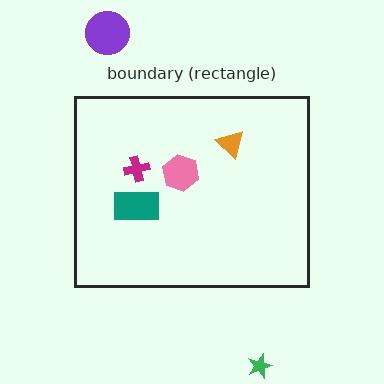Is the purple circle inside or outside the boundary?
Outside.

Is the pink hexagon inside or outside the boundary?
Inside.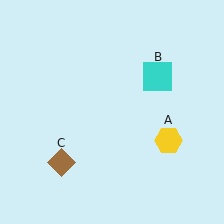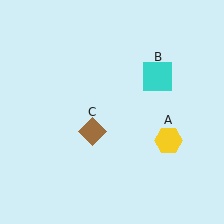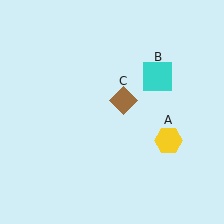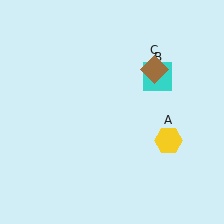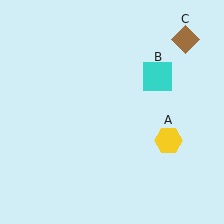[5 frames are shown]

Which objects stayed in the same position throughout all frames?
Yellow hexagon (object A) and cyan square (object B) remained stationary.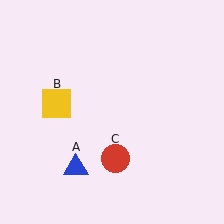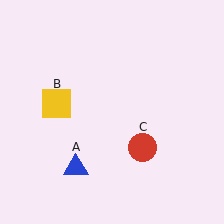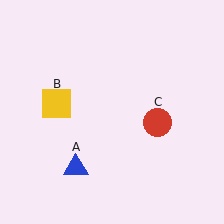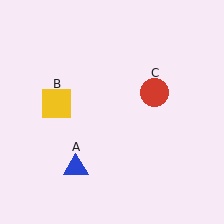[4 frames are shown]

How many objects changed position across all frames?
1 object changed position: red circle (object C).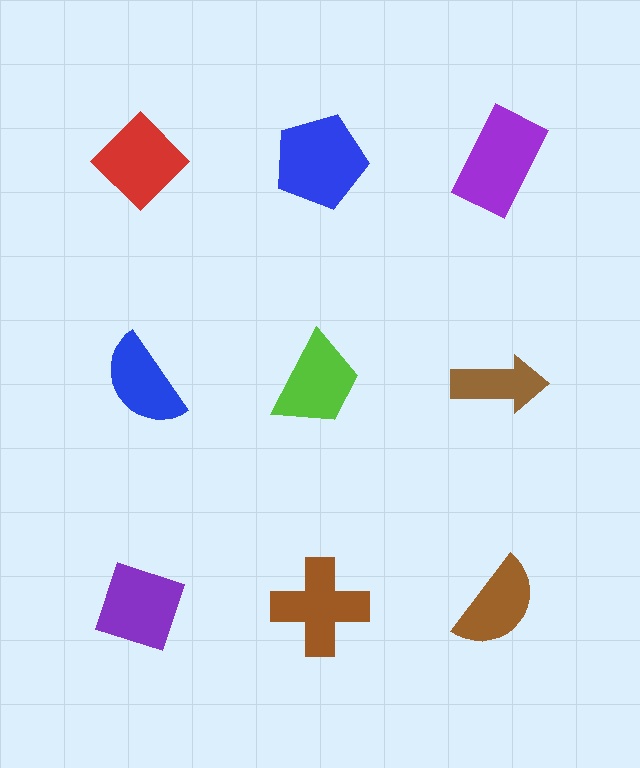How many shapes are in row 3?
3 shapes.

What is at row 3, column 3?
A brown semicircle.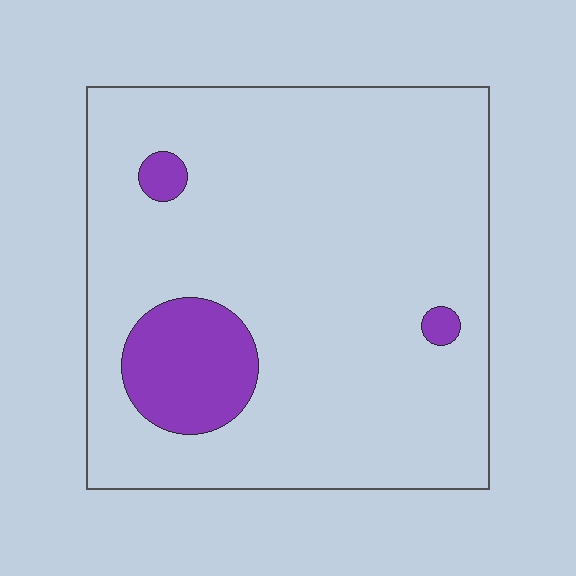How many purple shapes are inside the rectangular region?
3.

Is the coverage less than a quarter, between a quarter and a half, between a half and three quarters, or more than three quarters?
Less than a quarter.